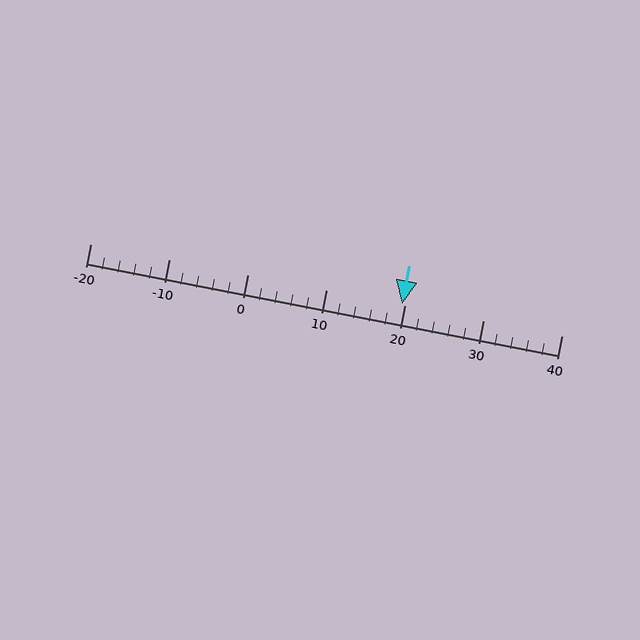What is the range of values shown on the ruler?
The ruler shows values from -20 to 40.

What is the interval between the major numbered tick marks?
The major tick marks are spaced 10 units apart.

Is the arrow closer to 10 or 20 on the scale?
The arrow is closer to 20.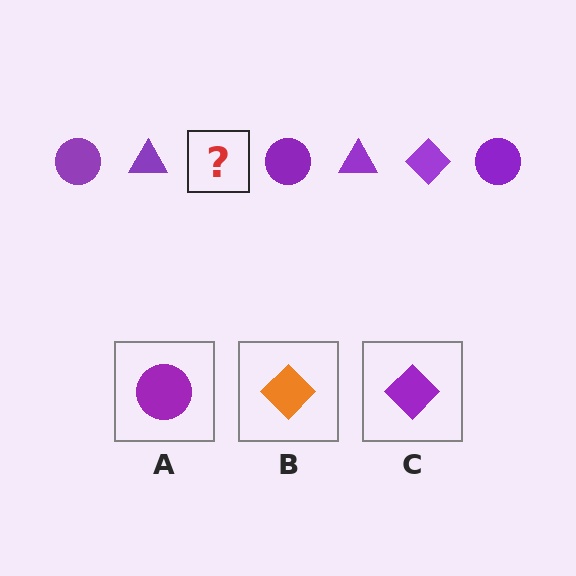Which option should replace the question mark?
Option C.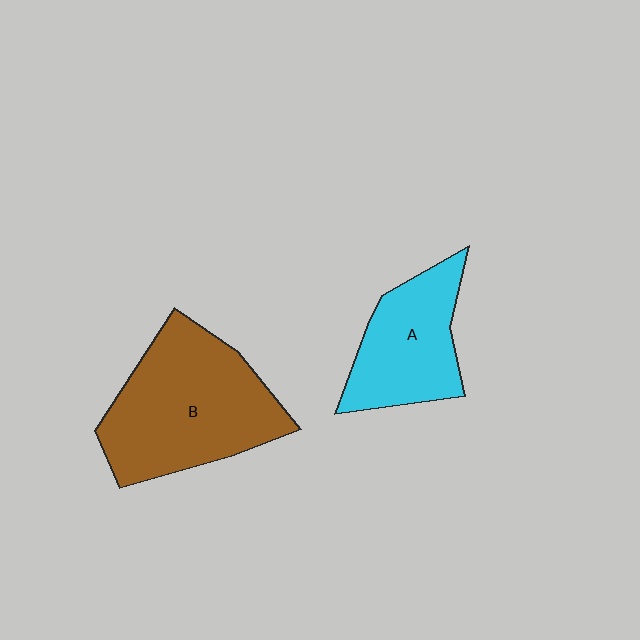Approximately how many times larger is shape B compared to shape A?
Approximately 1.6 times.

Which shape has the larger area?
Shape B (brown).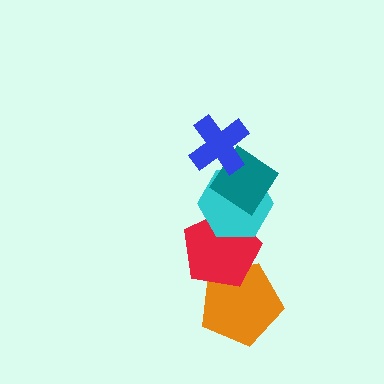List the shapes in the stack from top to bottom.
From top to bottom: the blue cross, the teal diamond, the cyan hexagon, the red pentagon, the orange pentagon.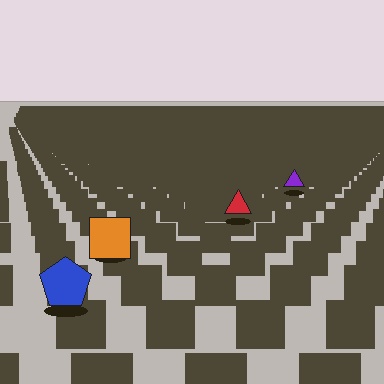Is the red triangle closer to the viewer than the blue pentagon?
No. The blue pentagon is closer — you can tell from the texture gradient: the ground texture is coarser near it.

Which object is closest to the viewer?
The blue pentagon is closest. The texture marks near it are larger and more spread out.